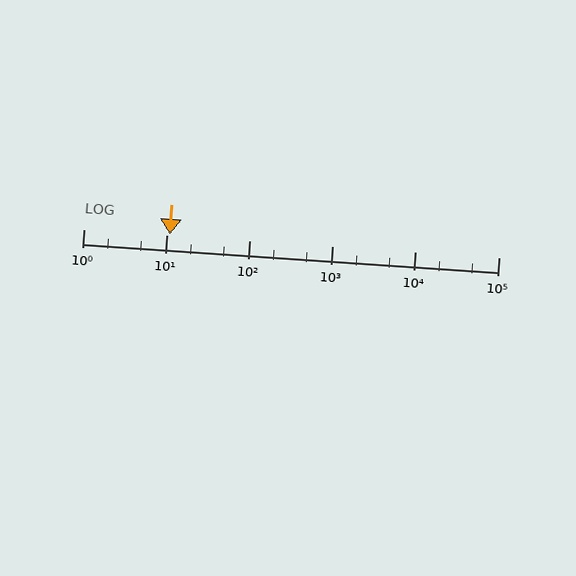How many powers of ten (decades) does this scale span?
The scale spans 5 decades, from 1 to 100000.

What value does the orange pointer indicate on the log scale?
The pointer indicates approximately 11.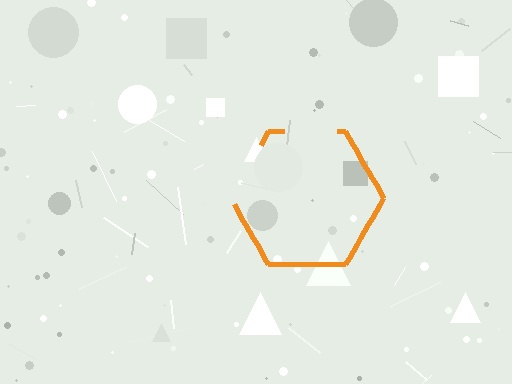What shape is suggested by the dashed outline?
The dashed outline suggests a hexagon.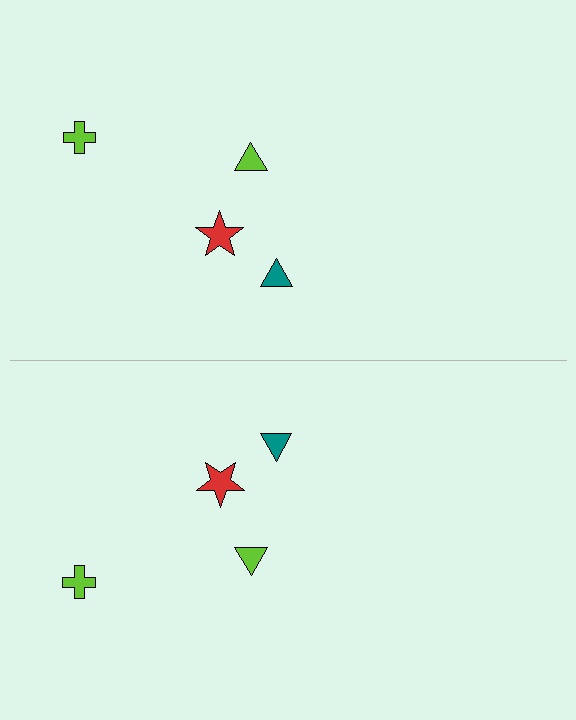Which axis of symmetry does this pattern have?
The pattern has a horizontal axis of symmetry running through the center of the image.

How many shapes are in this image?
There are 8 shapes in this image.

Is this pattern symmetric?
Yes, this pattern has bilateral (reflection) symmetry.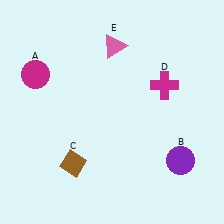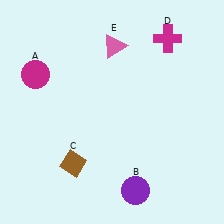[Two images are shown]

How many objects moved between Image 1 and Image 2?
2 objects moved between the two images.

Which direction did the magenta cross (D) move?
The magenta cross (D) moved up.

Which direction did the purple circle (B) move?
The purple circle (B) moved left.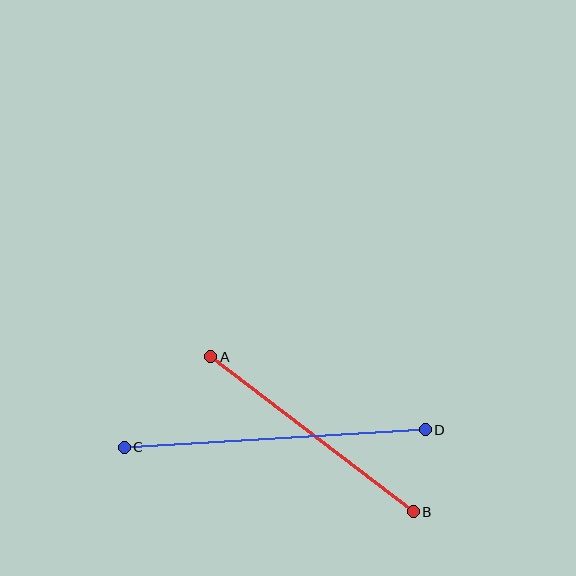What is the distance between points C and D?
The distance is approximately 302 pixels.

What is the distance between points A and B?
The distance is approximately 255 pixels.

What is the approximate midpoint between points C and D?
The midpoint is at approximately (275, 438) pixels.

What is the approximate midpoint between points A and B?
The midpoint is at approximately (312, 434) pixels.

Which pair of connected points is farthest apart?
Points C and D are farthest apart.